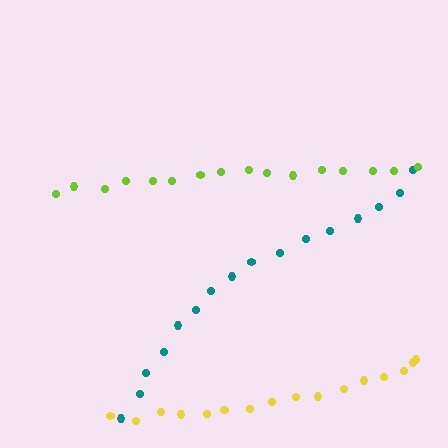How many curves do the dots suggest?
There are 3 distinct paths.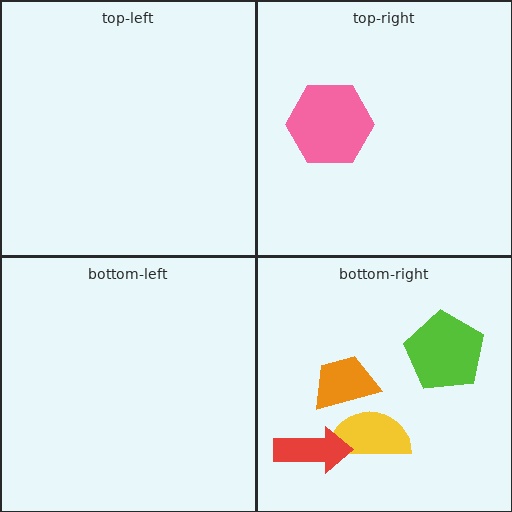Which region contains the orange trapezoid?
The bottom-right region.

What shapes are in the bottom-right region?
The orange trapezoid, the yellow semicircle, the red arrow, the lime pentagon.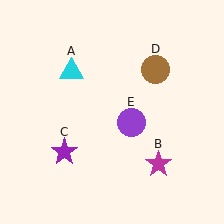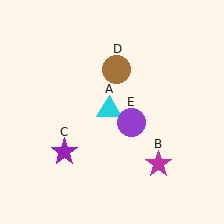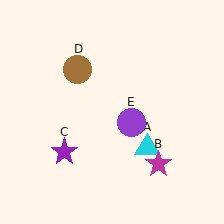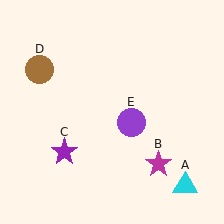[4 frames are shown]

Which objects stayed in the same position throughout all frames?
Magenta star (object B) and purple star (object C) and purple circle (object E) remained stationary.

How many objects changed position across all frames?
2 objects changed position: cyan triangle (object A), brown circle (object D).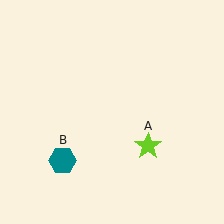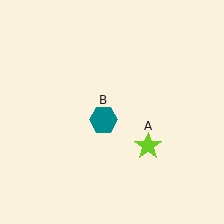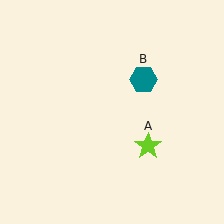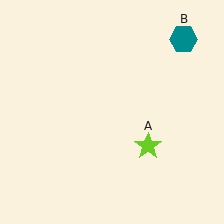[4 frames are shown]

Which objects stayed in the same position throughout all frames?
Lime star (object A) remained stationary.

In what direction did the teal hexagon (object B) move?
The teal hexagon (object B) moved up and to the right.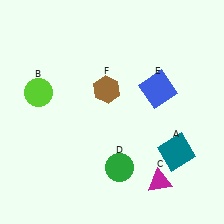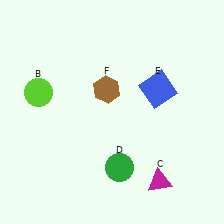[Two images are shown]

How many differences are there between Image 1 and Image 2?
There is 1 difference between the two images.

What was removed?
The teal square (A) was removed in Image 2.